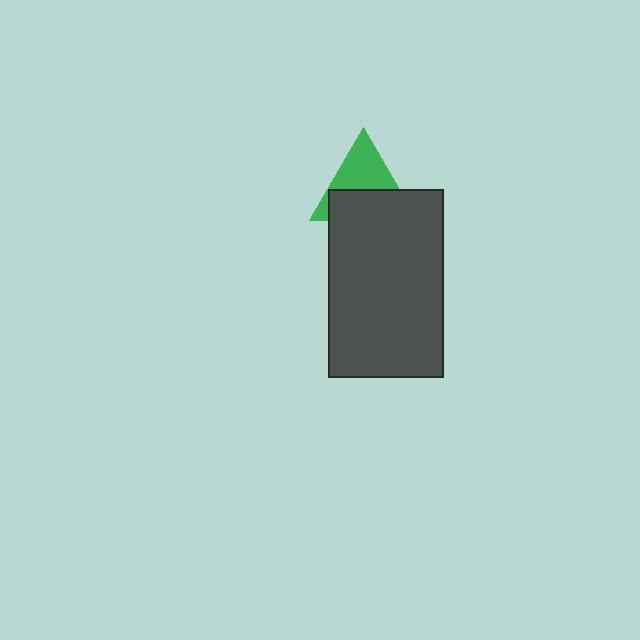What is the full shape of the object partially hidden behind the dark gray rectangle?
The partially hidden object is a green triangle.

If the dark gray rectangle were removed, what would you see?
You would see the complete green triangle.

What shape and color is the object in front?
The object in front is a dark gray rectangle.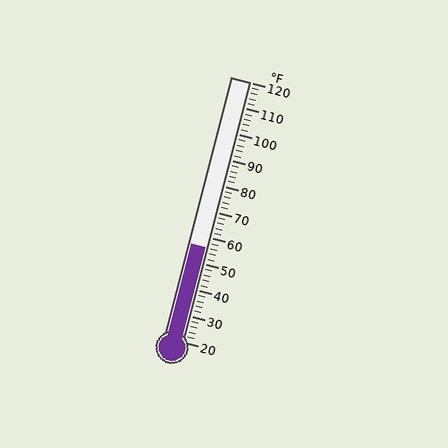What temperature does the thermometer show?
The thermometer shows approximately 56°F.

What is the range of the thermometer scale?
The thermometer scale ranges from 20°F to 120°F.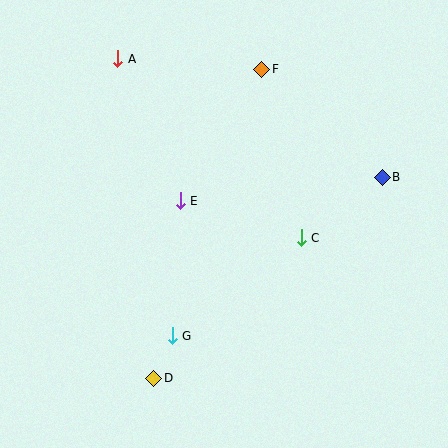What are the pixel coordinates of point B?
Point B is at (382, 177).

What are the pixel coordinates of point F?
Point F is at (262, 69).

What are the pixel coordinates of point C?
Point C is at (301, 238).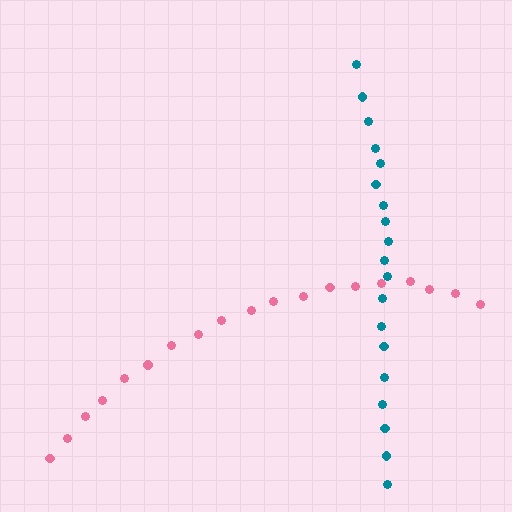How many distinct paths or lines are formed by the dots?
There are 2 distinct paths.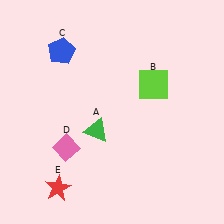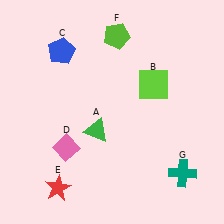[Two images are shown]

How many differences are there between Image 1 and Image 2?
There are 2 differences between the two images.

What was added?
A lime pentagon (F), a teal cross (G) were added in Image 2.